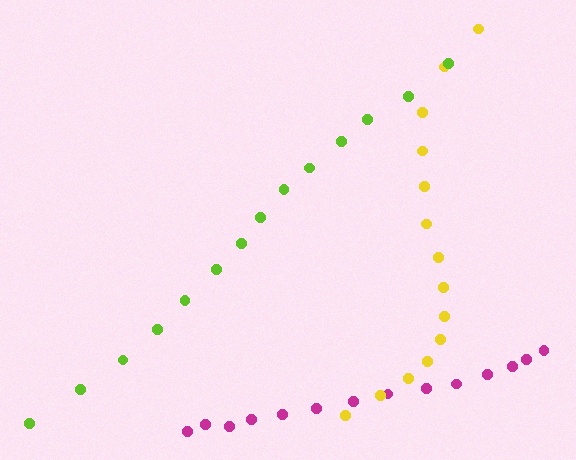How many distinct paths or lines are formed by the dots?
There are 3 distinct paths.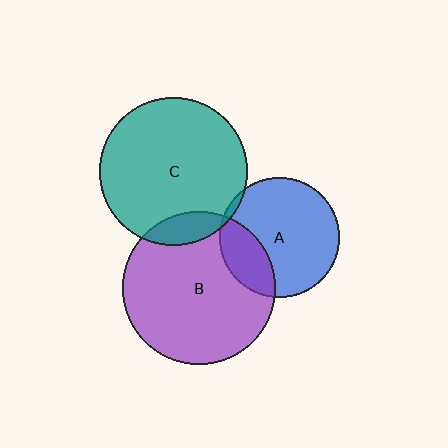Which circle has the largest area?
Circle B (purple).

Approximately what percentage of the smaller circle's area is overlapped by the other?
Approximately 5%.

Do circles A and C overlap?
Yes.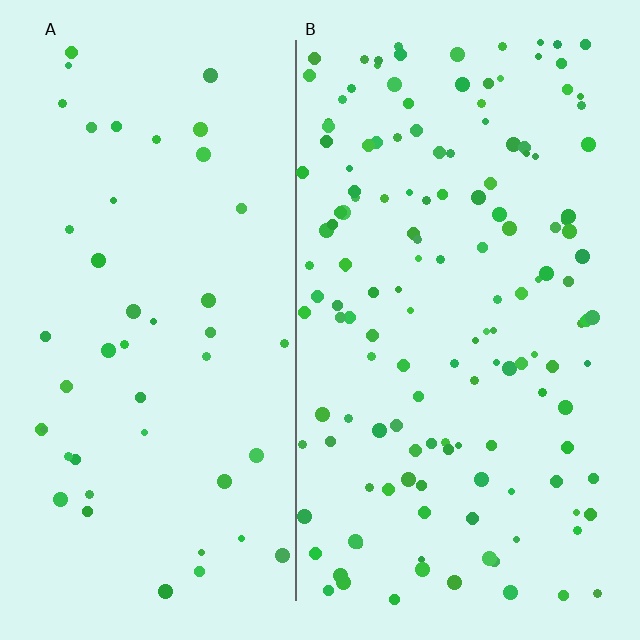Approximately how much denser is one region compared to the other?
Approximately 3.1× — region B over region A.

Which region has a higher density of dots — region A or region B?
B (the right).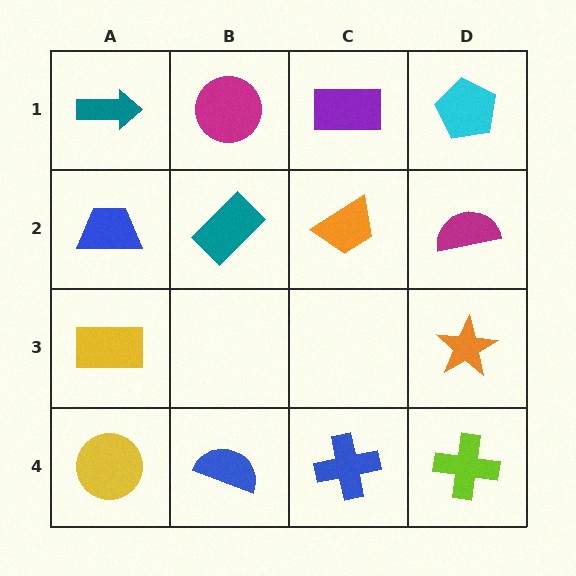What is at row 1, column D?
A cyan pentagon.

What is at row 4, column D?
A lime cross.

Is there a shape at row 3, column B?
No, that cell is empty.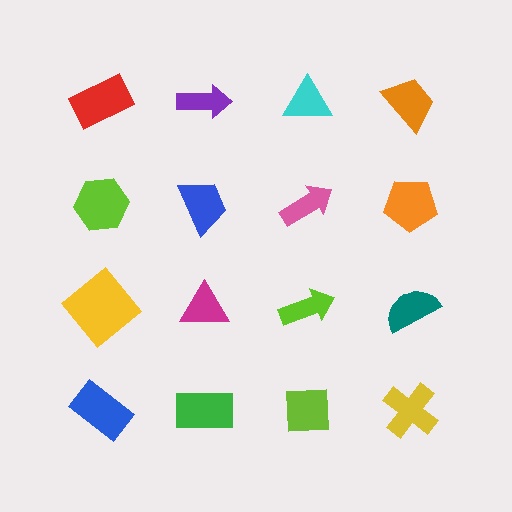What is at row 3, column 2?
A magenta triangle.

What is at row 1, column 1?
A red rectangle.